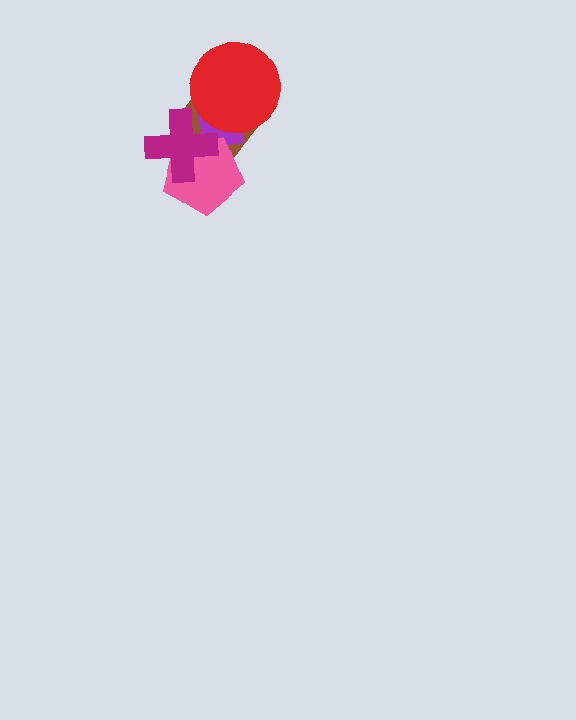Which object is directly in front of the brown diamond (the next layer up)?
The purple cross is directly in front of the brown diamond.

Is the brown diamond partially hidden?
Yes, it is partially covered by another shape.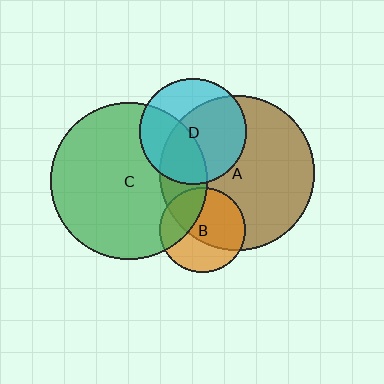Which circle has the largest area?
Circle C (green).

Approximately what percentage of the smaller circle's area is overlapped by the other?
Approximately 40%.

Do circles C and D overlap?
Yes.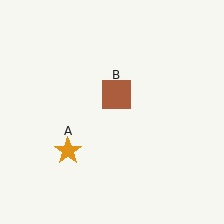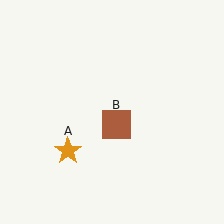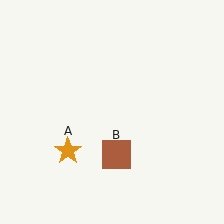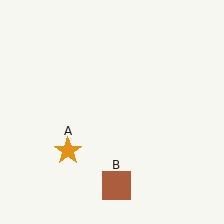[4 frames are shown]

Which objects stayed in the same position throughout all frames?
Orange star (object A) remained stationary.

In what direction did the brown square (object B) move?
The brown square (object B) moved down.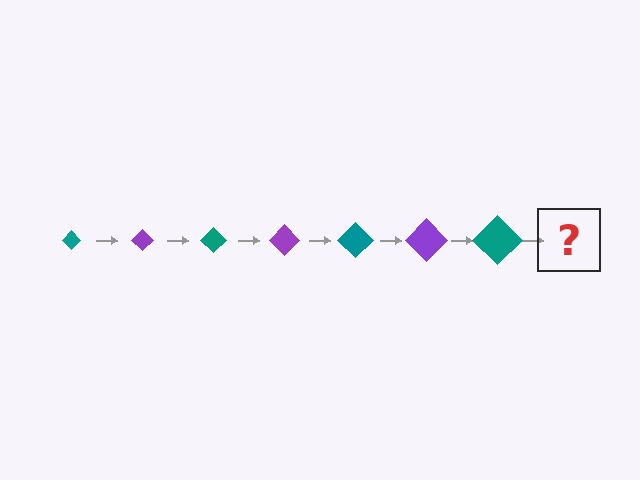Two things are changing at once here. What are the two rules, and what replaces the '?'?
The two rules are that the diamond grows larger each step and the color cycles through teal and purple. The '?' should be a purple diamond, larger than the previous one.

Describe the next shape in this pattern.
It should be a purple diamond, larger than the previous one.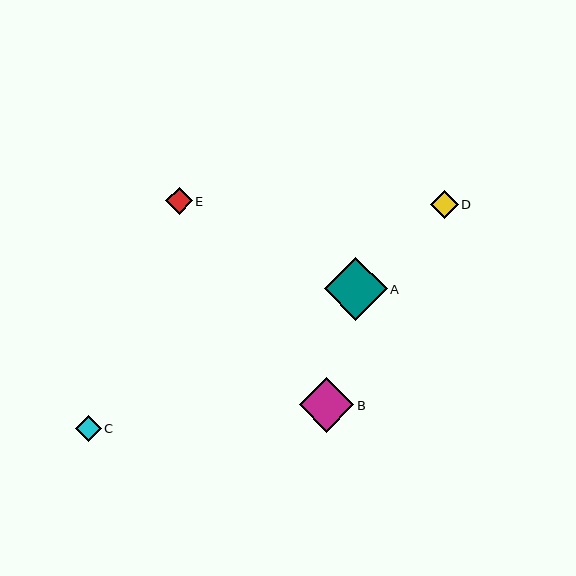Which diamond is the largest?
Diamond A is the largest with a size of approximately 63 pixels.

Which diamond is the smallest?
Diamond C is the smallest with a size of approximately 26 pixels.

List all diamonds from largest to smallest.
From largest to smallest: A, B, D, E, C.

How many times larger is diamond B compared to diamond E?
Diamond B is approximately 2.1 times the size of diamond E.